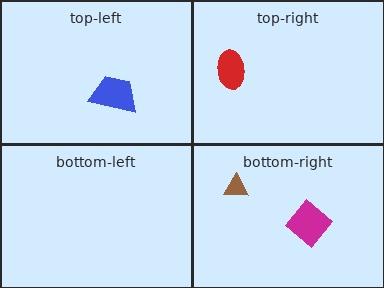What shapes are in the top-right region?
The red ellipse.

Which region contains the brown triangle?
The bottom-right region.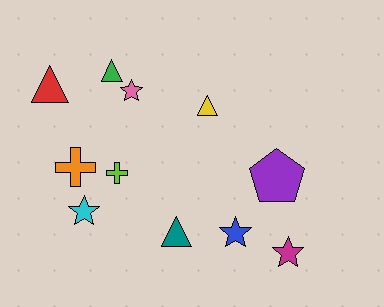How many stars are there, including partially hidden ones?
There are 4 stars.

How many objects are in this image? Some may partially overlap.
There are 11 objects.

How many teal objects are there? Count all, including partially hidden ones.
There is 1 teal object.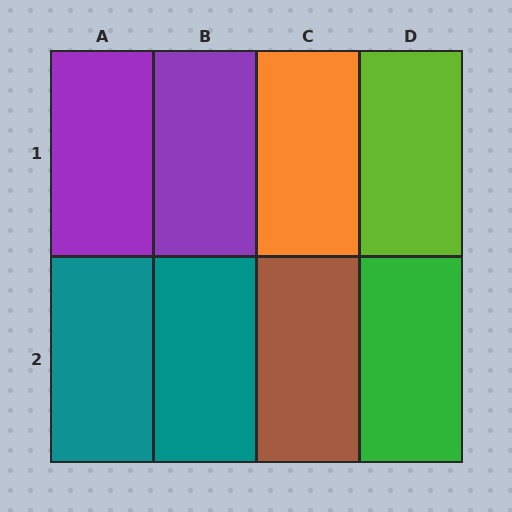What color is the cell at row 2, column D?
Green.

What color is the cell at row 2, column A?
Teal.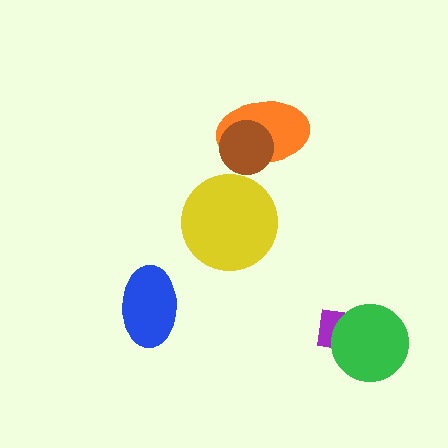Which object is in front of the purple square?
The green circle is in front of the purple square.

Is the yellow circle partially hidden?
No, no other shape covers it.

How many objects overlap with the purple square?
1 object overlaps with the purple square.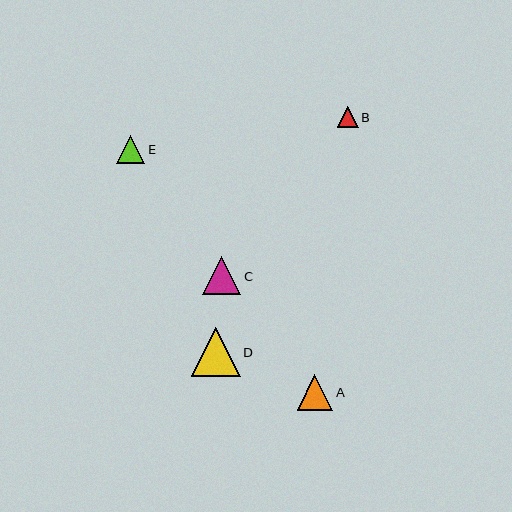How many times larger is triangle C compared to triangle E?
Triangle C is approximately 1.4 times the size of triangle E.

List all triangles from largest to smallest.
From largest to smallest: D, C, A, E, B.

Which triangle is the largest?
Triangle D is the largest with a size of approximately 49 pixels.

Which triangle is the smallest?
Triangle B is the smallest with a size of approximately 21 pixels.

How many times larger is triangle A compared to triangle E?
Triangle A is approximately 1.3 times the size of triangle E.